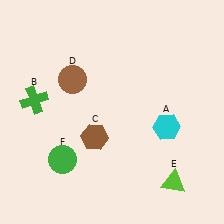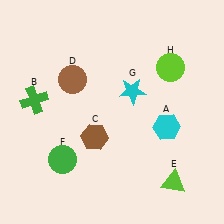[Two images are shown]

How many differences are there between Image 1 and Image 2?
There are 2 differences between the two images.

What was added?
A cyan star (G), a lime circle (H) were added in Image 2.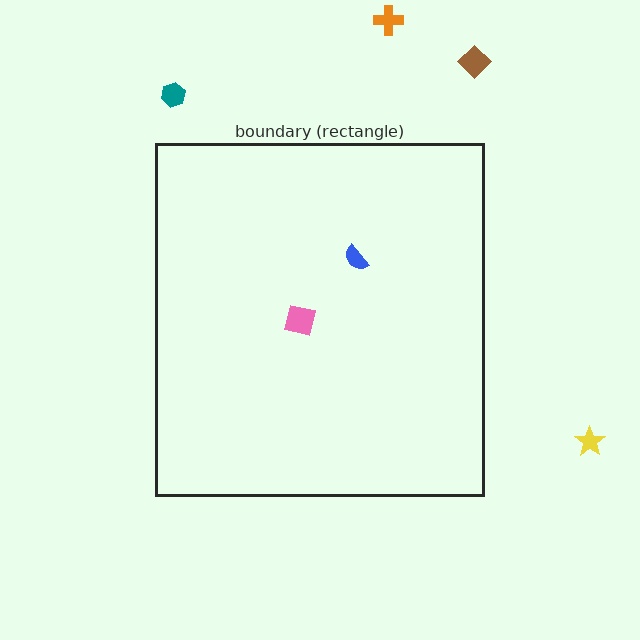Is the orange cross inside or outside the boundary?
Outside.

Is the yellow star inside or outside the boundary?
Outside.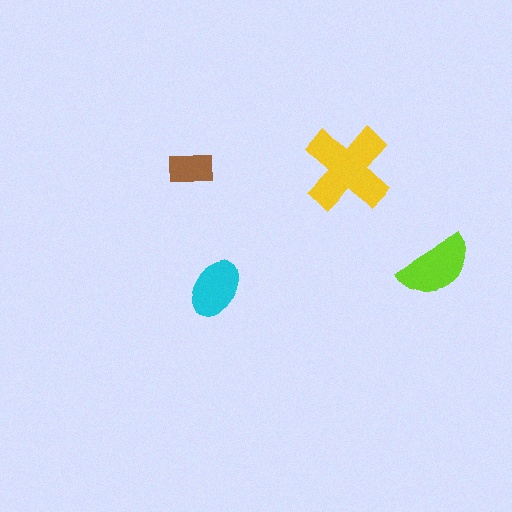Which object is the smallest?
The brown rectangle.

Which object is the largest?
The yellow cross.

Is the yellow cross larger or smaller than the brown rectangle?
Larger.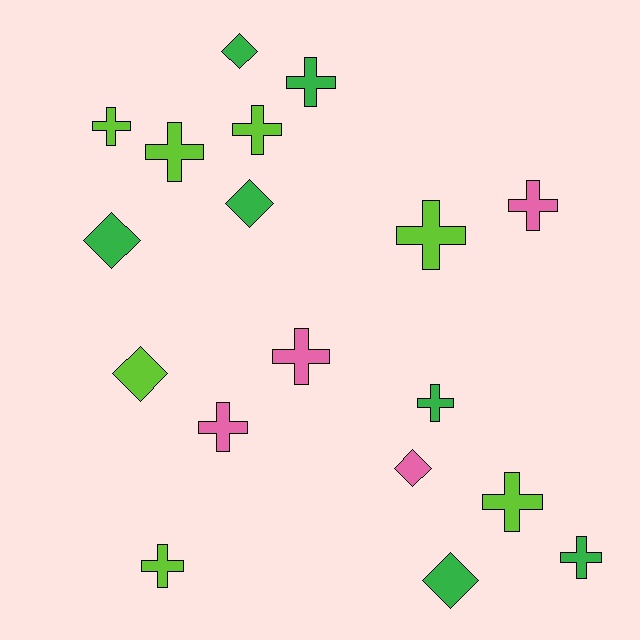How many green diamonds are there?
There are 4 green diamonds.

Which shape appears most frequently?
Cross, with 12 objects.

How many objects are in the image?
There are 18 objects.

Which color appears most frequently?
Lime, with 7 objects.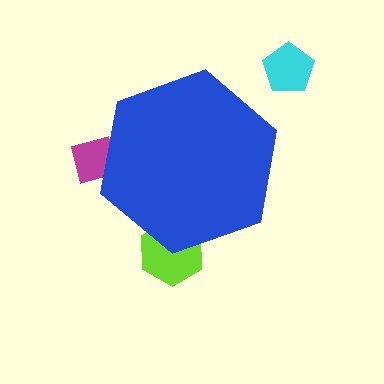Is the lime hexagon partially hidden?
Yes, the lime hexagon is partially hidden behind the blue hexagon.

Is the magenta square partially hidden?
Yes, the magenta square is partially hidden behind the blue hexagon.